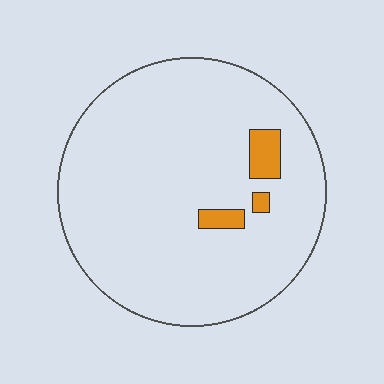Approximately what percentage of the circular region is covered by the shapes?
Approximately 5%.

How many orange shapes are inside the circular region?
3.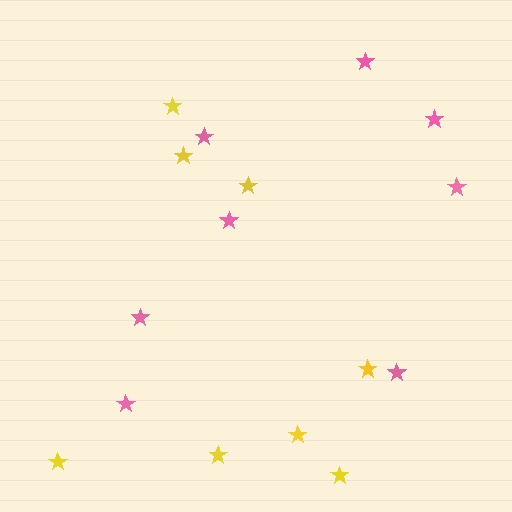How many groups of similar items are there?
There are 2 groups: one group of yellow stars (8) and one group of pink stars (8).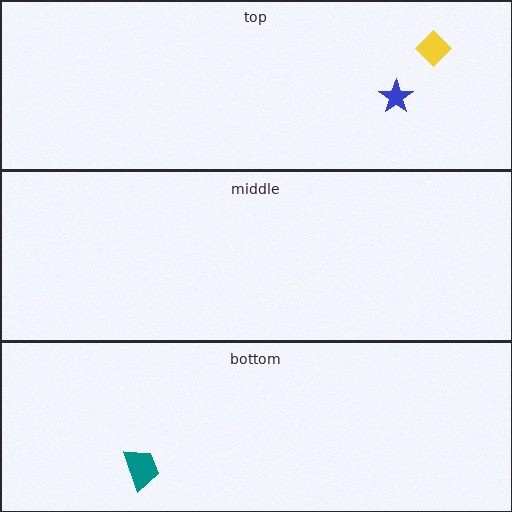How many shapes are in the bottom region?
1.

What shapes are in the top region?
The yellow diamond, the blue star.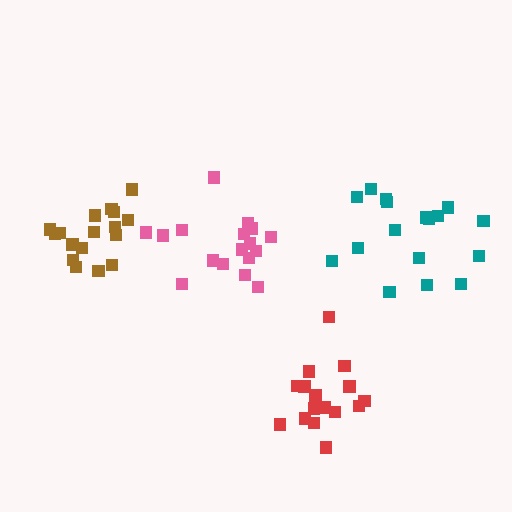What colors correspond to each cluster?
The clusters are colored: red, brown, pink, teal.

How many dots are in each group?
Group 1: 16 dots, Group 2: 17 dots, Group 3: 17 dots, Group 4: 17 dots (67 total).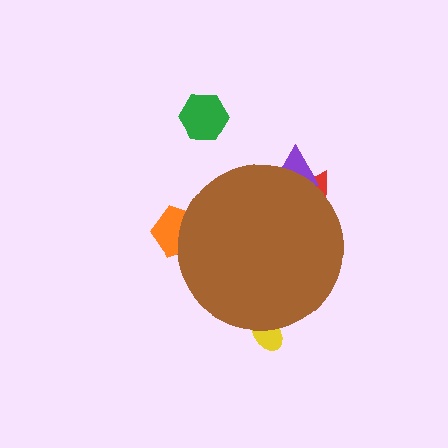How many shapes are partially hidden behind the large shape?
4 shapes are partially hidden.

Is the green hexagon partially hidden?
No, the green hexagon is fully visible.